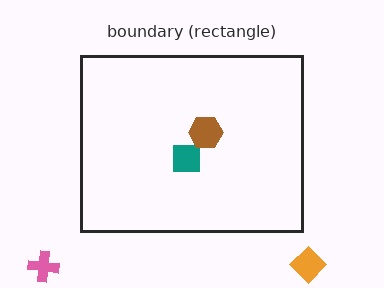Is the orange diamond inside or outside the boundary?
Outside.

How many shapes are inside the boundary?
2 inside, 2 outside.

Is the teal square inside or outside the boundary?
Inside.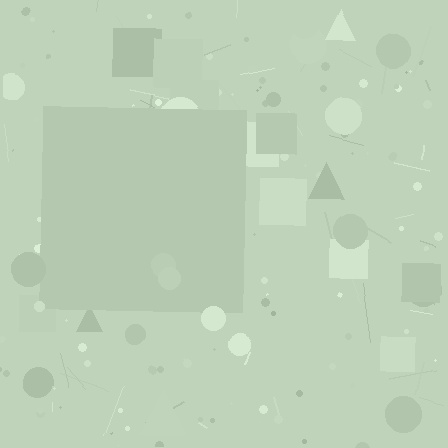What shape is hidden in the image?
A square is hidden in the image.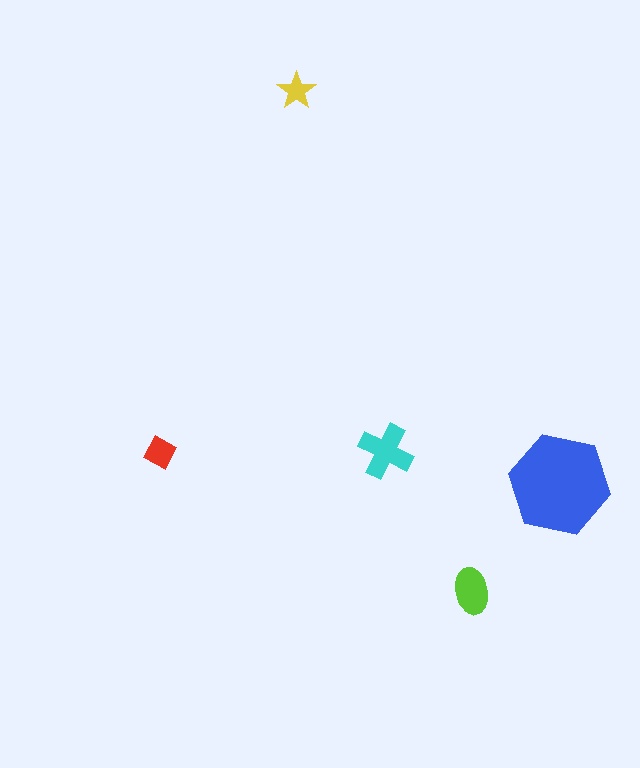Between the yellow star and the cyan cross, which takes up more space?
The cyan cross.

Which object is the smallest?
The yellow star.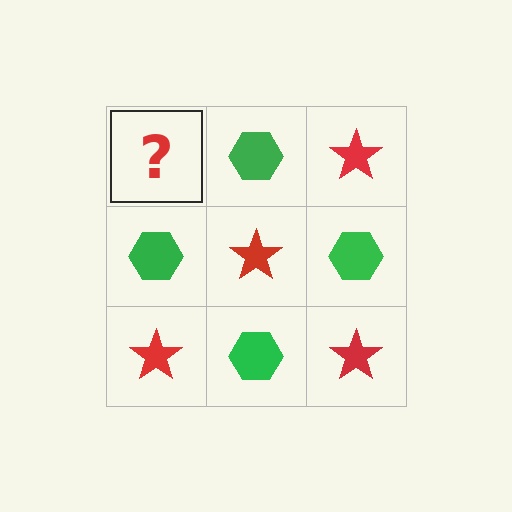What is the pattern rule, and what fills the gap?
The rule is that it alternates red star and green hexagon in a checkerboard pattern. The gap should be filled with a red star.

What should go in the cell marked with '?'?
The missing cell should contain a red star.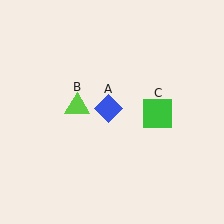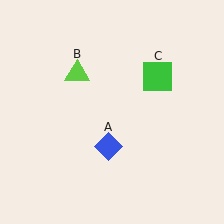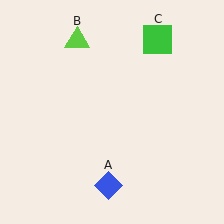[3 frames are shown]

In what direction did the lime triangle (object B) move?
The lime triangle (object B) moved up.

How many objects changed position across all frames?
3 objects changed position: blue diamond (object A), lime triangle (object B), green square (object C).